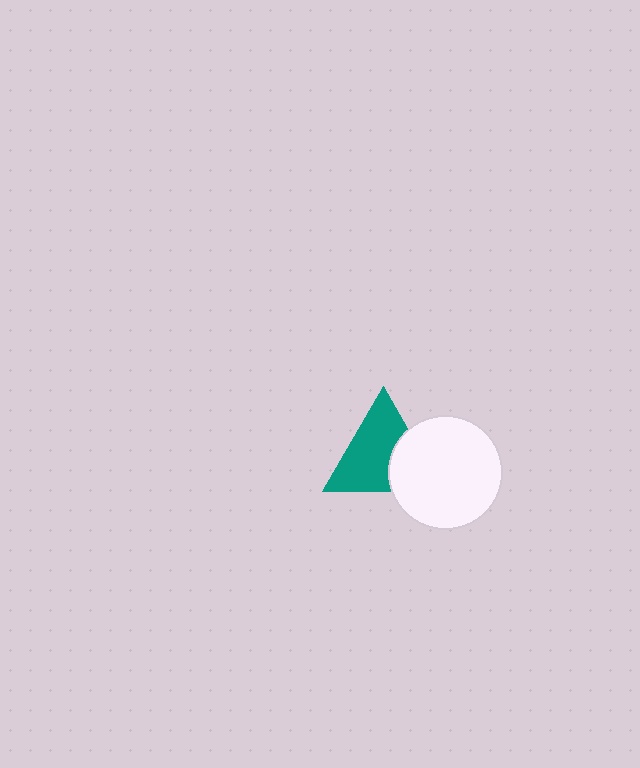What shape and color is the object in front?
The object in front is a white circle.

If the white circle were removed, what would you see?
You would see the complete teal triangle.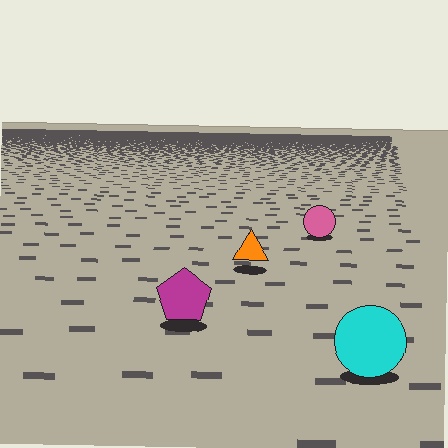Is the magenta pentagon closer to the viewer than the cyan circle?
No. The cyan circle is closer — you can tell from the texture gradient: the ground texture is coarser near it.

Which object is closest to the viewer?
The cyan circle is closest. The texture marks near it are larger and more spread out.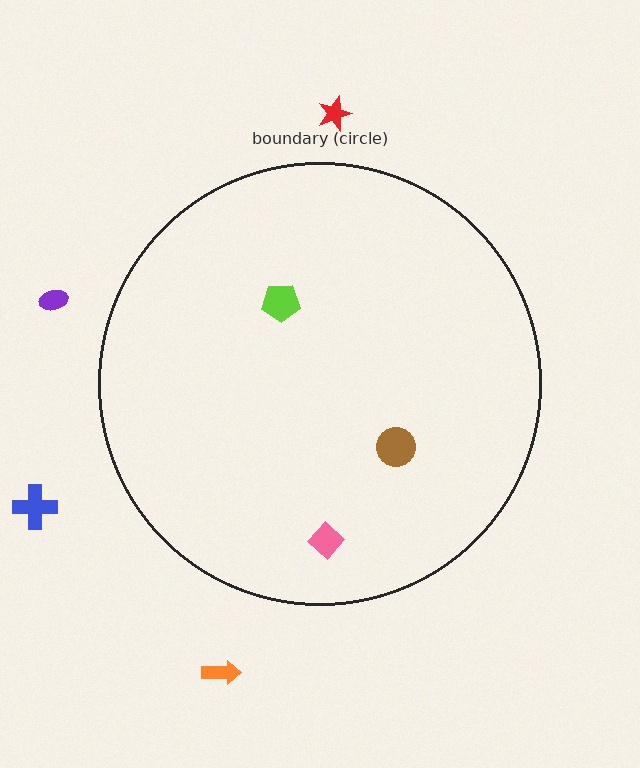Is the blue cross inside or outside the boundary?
Outside.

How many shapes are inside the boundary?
3 inside, 4 outside.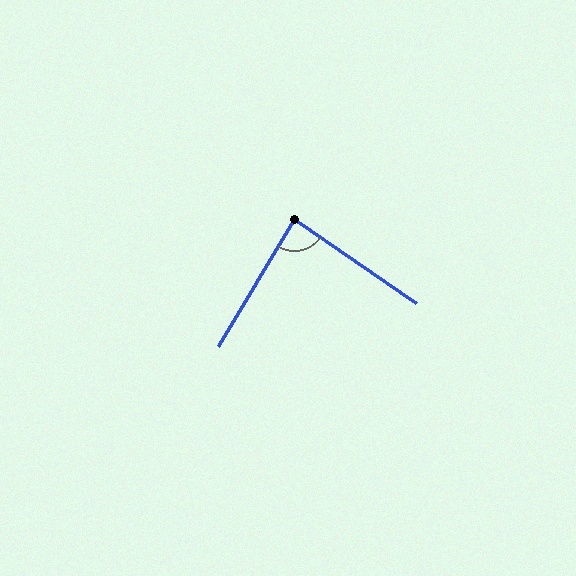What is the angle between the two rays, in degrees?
Approximately 86 degrees.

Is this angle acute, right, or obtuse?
It is approximately a right angle.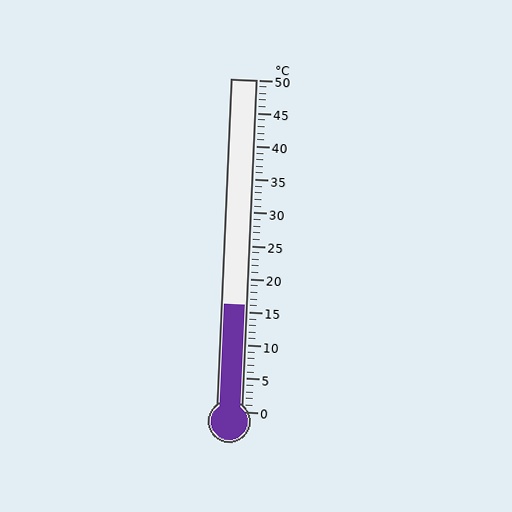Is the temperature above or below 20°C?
The temperature is below 20°C.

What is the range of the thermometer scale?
The thermometer scale ranges from 0°C to 50°C.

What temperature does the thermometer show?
The thermometer shows approximately 16°C.